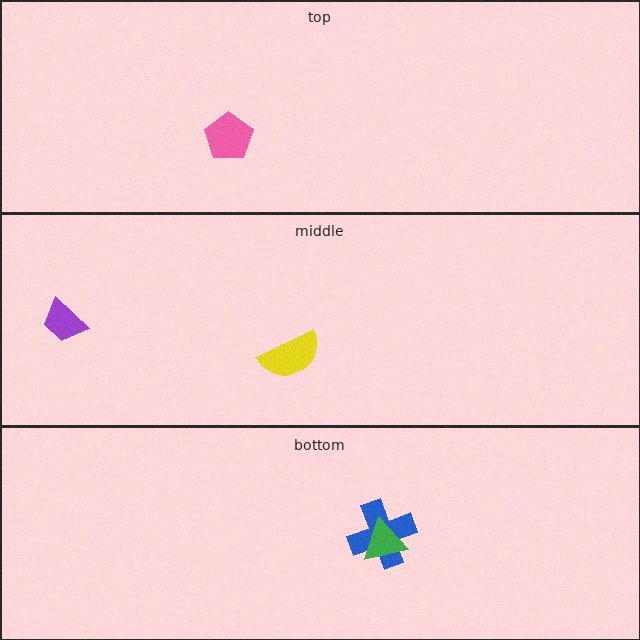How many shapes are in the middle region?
2.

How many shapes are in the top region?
1.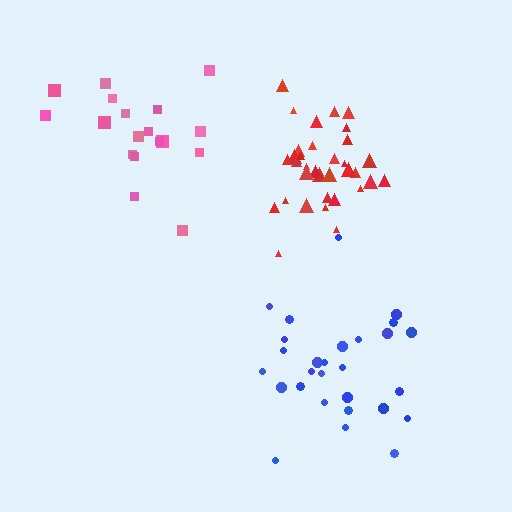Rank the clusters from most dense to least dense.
red, blue, pink.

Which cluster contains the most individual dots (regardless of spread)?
Red (34).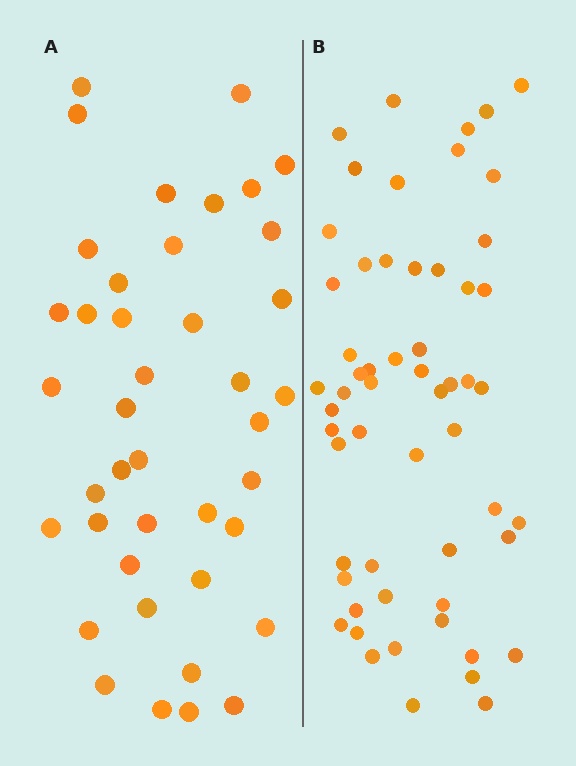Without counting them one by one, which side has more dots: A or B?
Region B (the right region) has more dots.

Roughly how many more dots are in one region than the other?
Region B has approximately 15 more dots than region A.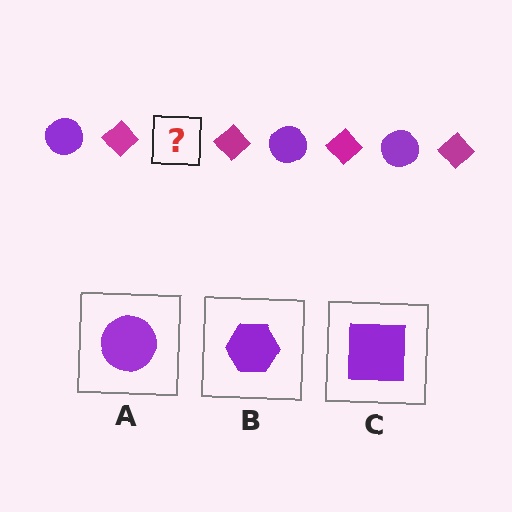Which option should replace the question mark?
Option A.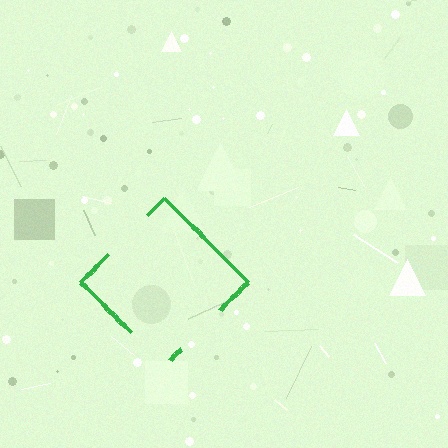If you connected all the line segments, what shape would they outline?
They would outline a diamond.